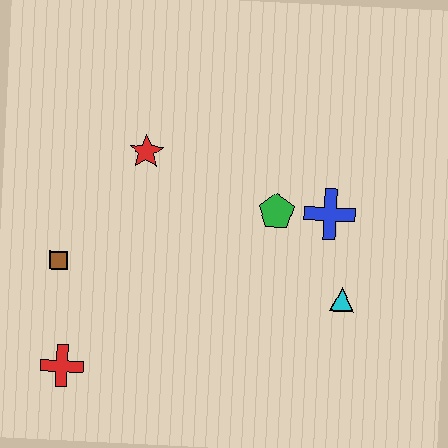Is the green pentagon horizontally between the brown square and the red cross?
No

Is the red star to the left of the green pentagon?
Yes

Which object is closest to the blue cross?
The green pentagon is closest to the blue cross.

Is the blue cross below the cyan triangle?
No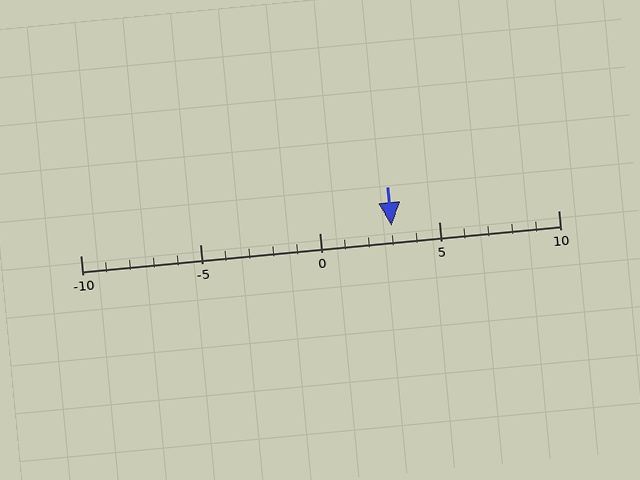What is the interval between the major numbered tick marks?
The major tick marks are spaced 5 units apart.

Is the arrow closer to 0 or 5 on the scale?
The arrow is closer to 5.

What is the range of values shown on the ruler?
The ruler shows values from -10 to 10.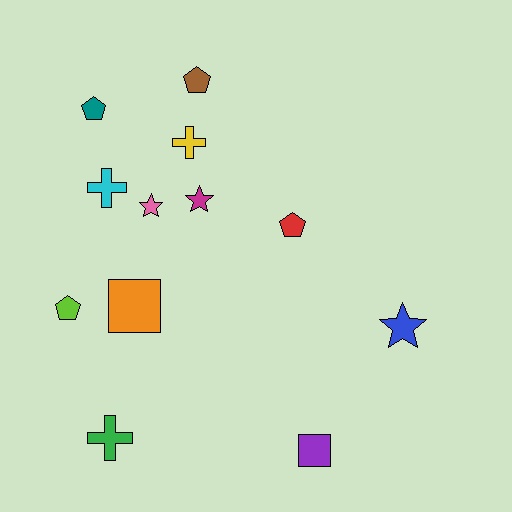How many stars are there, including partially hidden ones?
There are 3 stars.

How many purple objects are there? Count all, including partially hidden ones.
There is 1 purple object.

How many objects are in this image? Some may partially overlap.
There are 12 objects.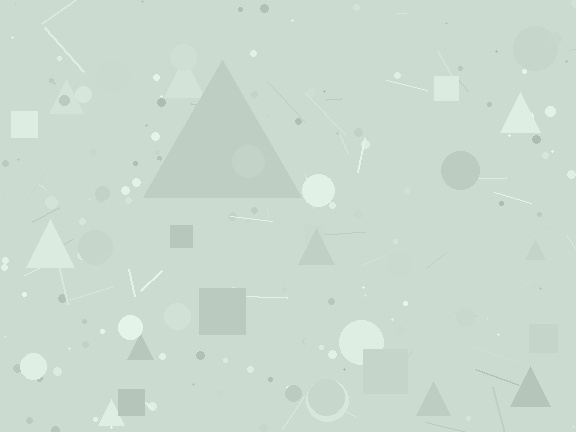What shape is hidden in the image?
A triangle is hidden in the image.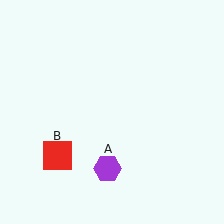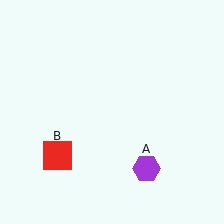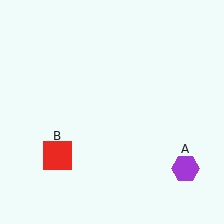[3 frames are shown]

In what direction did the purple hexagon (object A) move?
The purple hexagon (object A) moved right.